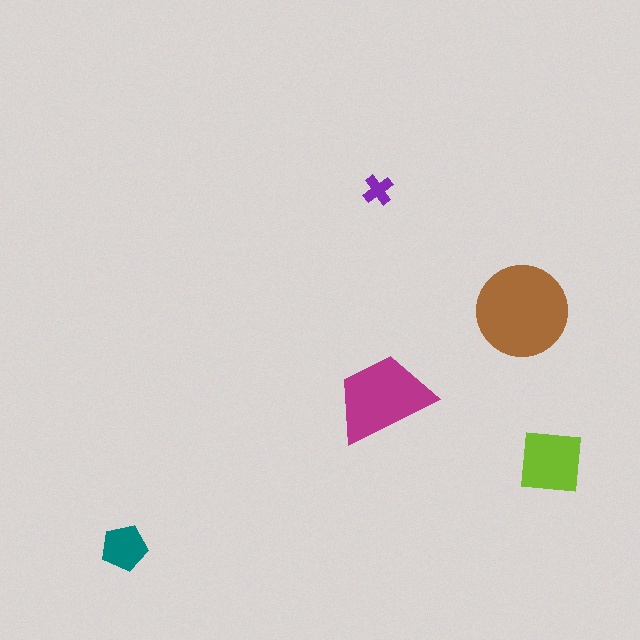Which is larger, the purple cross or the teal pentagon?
The teal pentagon.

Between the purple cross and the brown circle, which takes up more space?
The brown circle.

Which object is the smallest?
The purple cross.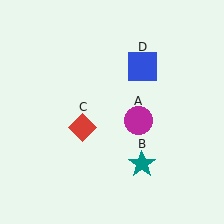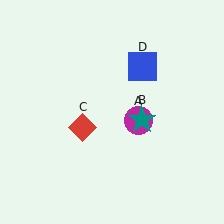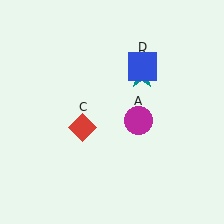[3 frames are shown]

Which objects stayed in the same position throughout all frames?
Magenta circle (object A) and red diamond (object C) and blue square (object D) remained stationary.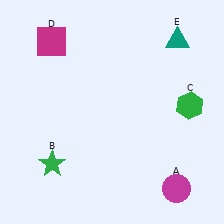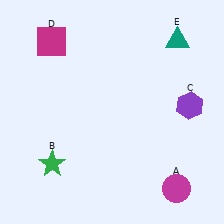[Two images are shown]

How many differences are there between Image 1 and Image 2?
There is 1 difference between the two images.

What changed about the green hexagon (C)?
In Image 1, C is green. In Image 2, it changed to purple.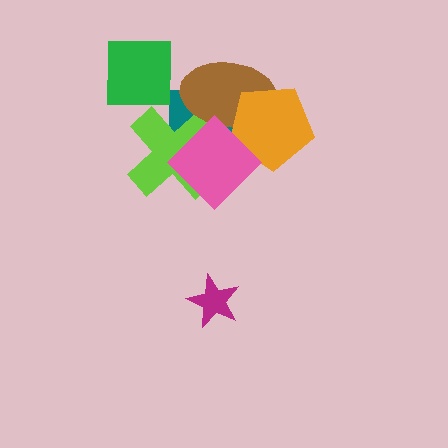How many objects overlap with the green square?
0 objects overlap with the green square.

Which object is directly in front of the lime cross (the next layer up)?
The brown ellipse is directly in front of the lime cross.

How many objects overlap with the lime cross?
3 objects overlap with the lime cross.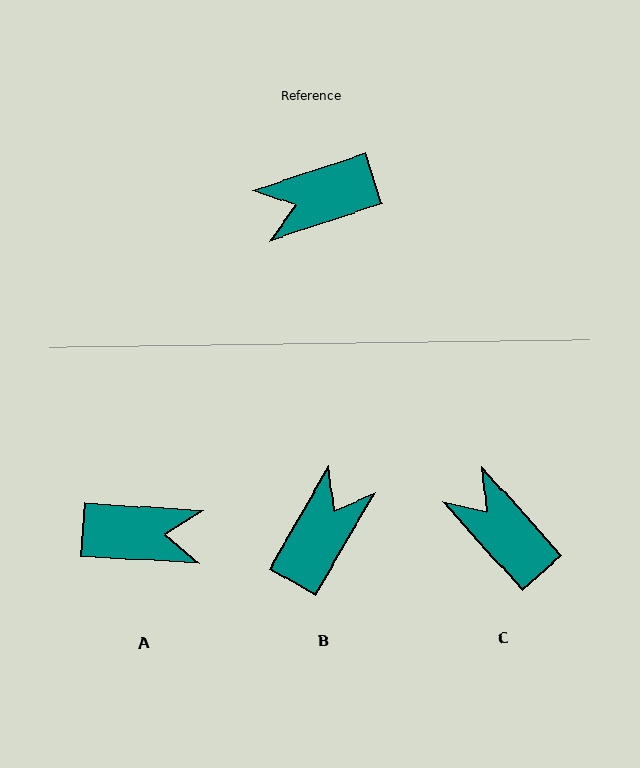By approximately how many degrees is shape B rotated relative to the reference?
Approximately 138 degrees clockwise.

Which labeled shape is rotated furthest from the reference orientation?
A, about 158 degrees away.